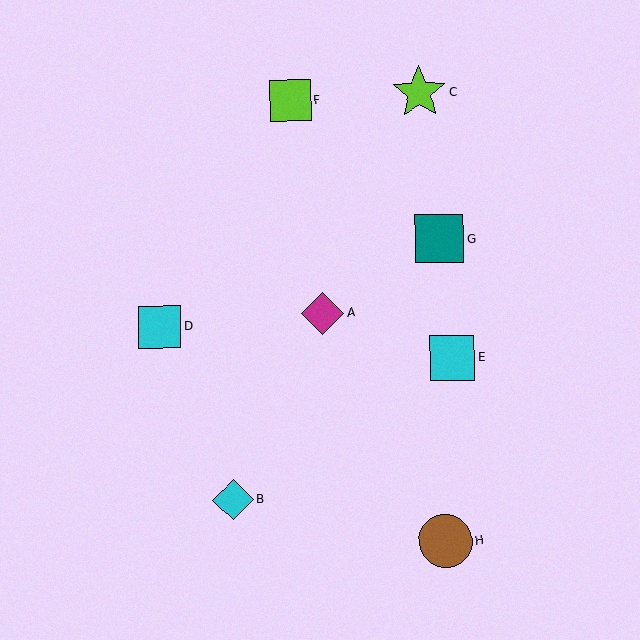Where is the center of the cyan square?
The center of the cyan square is at (160, 327).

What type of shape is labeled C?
Shape C is a lime star.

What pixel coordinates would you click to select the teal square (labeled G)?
Click at (439, 239) to select the teal square G.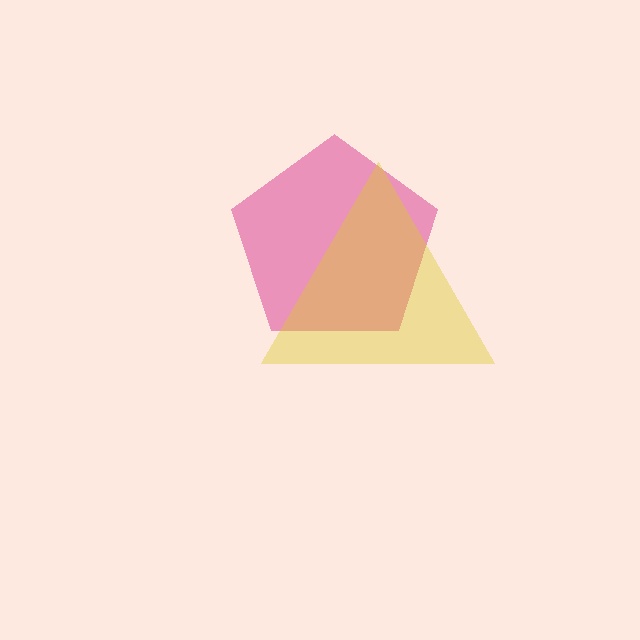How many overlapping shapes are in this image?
There are 2 overlapping shapes in the image.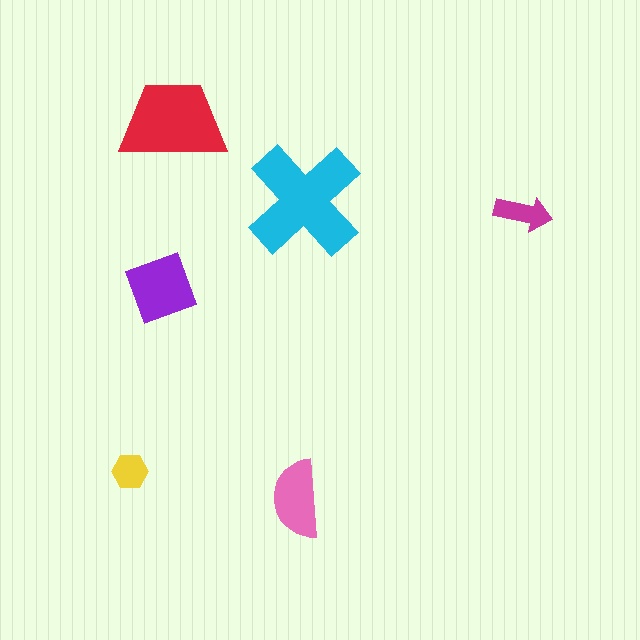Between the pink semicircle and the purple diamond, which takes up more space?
The purple diamond.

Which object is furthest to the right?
The magenta arrow is rightmost.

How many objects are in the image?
There are 6 objects in the image.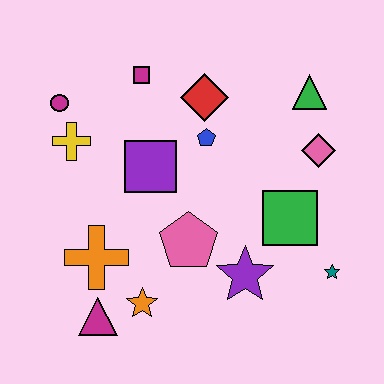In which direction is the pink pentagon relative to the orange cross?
The pink pentagon is to the right of the orange cross.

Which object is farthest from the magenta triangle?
The green triangle is farthest from the magenta triangle.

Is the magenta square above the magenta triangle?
Yes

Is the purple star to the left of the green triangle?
Yes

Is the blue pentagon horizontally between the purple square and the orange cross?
No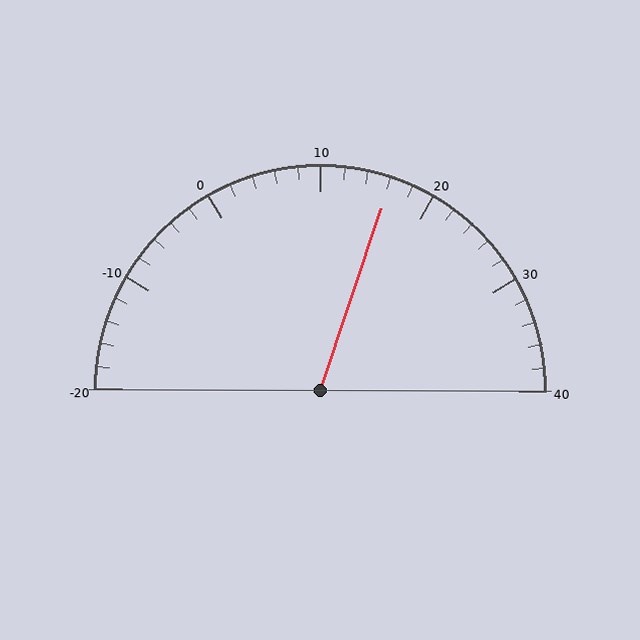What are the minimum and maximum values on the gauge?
The gauge ranges from -20 to 40.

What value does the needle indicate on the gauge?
The needle indicates approximately 16.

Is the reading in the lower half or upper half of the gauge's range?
The reading is in the upper half of the range (-20 to 40).